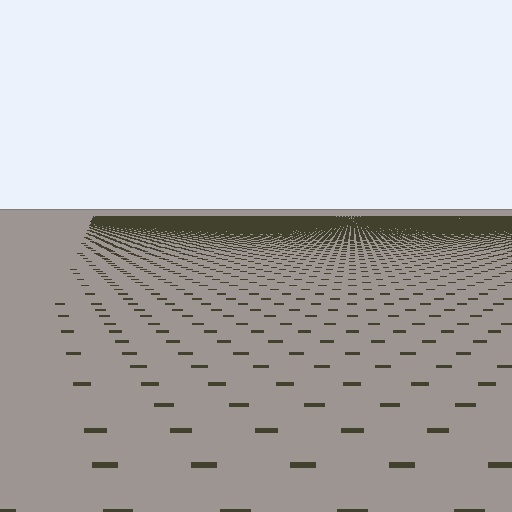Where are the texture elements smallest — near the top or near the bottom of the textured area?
Near the top.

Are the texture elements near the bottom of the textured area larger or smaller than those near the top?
Larger. Near the bottom, elements are closer to the viewer and appear at a bigger on-screen size.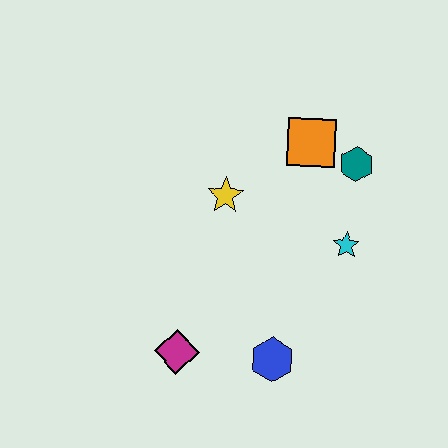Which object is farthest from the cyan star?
The magenta diamond is farthest from the cyan star.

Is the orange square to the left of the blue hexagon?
No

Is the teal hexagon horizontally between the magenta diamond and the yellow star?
No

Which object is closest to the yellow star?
The orange square is closest to the yellow star.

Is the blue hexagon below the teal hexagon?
Yes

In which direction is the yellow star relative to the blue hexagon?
The yellow star is above the blue hexagon.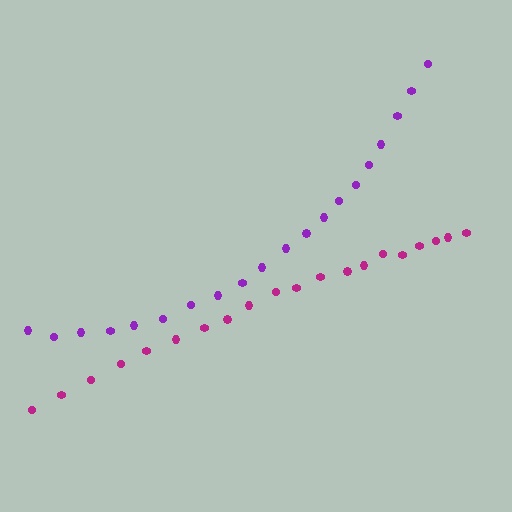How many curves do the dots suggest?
There are 2 distinct paths.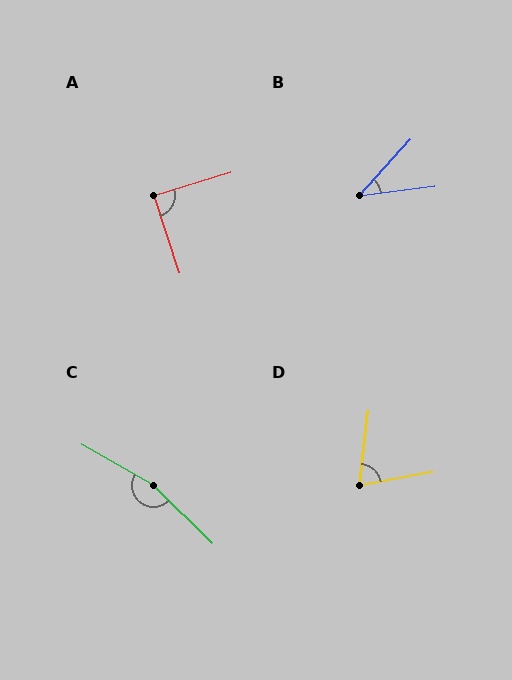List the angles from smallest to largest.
B (40°), D (73°), A (88°), C (165°).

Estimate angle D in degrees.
Approximately 73 degrees.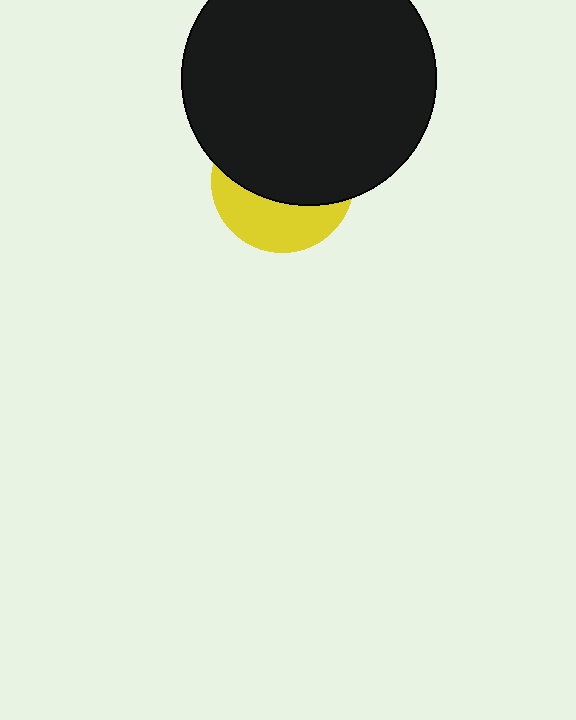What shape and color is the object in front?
The object in front is a black circle.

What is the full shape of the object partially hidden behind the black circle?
The partially hidden object is a yellow circle.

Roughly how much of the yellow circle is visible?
A small part of it is visible (roughly 37%).